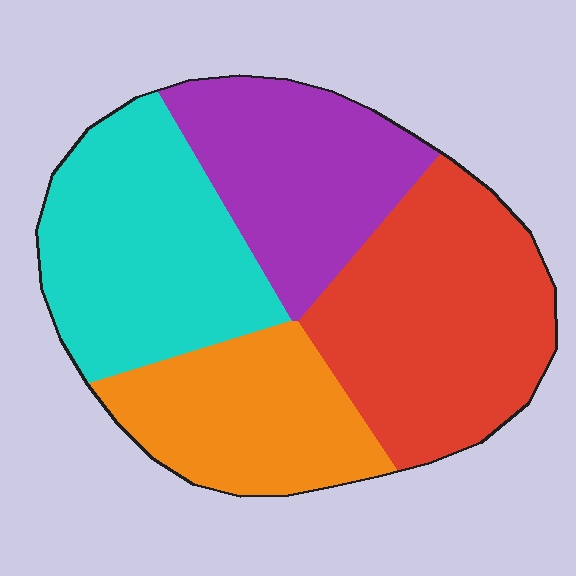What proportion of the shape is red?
Red takes up about one third (1/3) of the shape.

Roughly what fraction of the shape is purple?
Purple covers about 20% of the shape.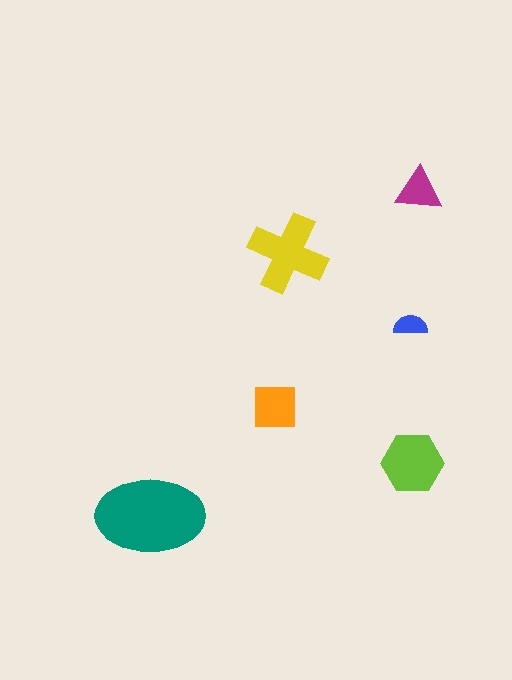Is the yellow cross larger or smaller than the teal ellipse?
Smaller.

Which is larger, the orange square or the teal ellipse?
The teal ellipse.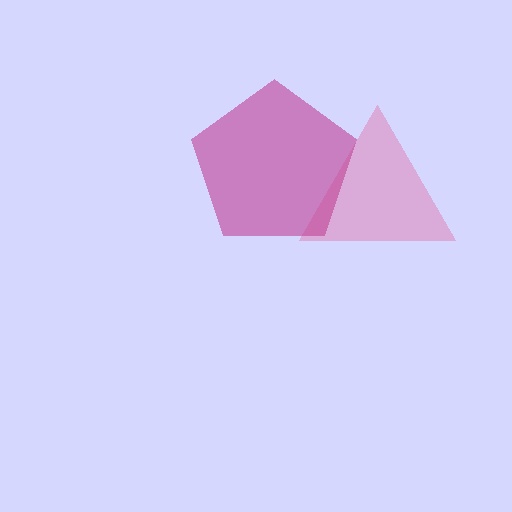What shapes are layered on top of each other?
The layered shapes are: a pink triangle, a magenta pentagon.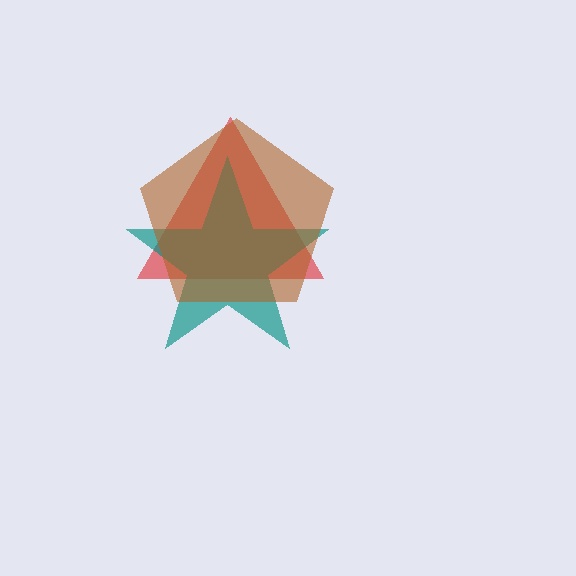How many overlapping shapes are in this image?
There are 3 overlapping shapes in the image.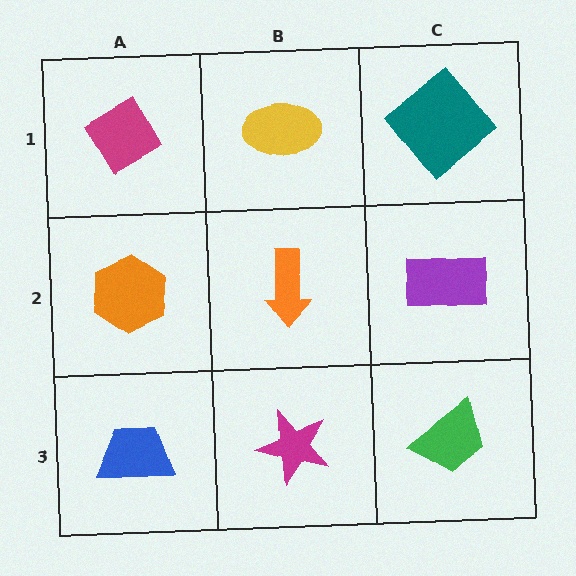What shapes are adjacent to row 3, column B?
An orange arrow (row 2, column B), a blue trapezoid (row 3, column A), a green trapezoid (row 3, column C).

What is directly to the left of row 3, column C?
A magenta star.